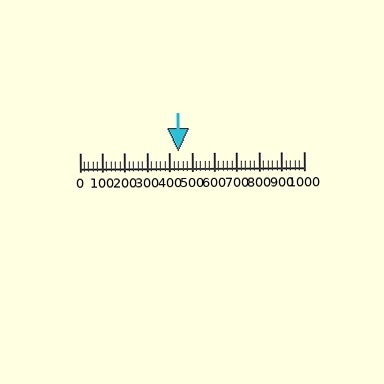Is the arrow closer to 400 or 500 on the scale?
The arrow is closer to 400.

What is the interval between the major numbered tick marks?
The major tick marks are spaced 100 units apart.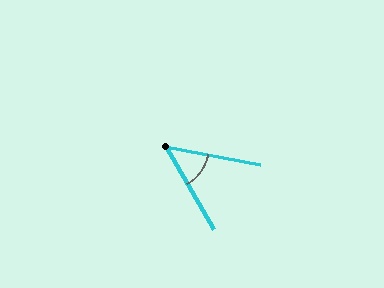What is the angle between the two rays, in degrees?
Approximately 49 degrees.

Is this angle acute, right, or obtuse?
It is acute.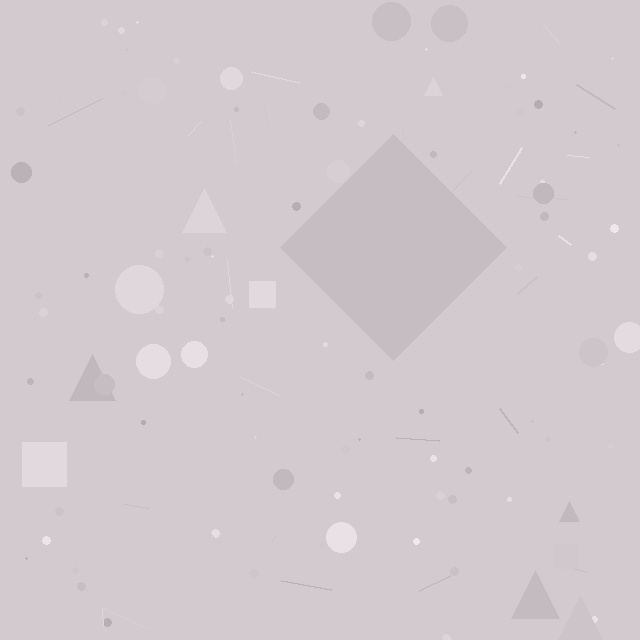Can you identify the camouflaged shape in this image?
The camouflaged shape is a diamond.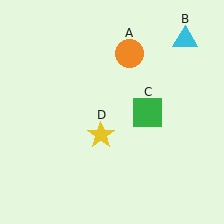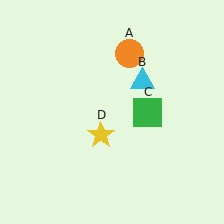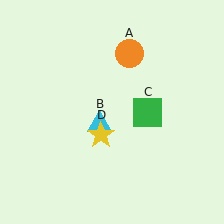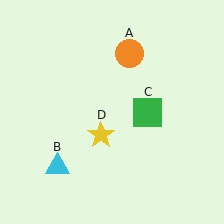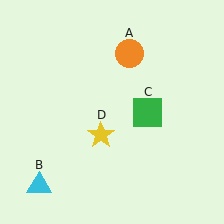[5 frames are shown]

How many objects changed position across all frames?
1 object changed position: cyan triangle (object B).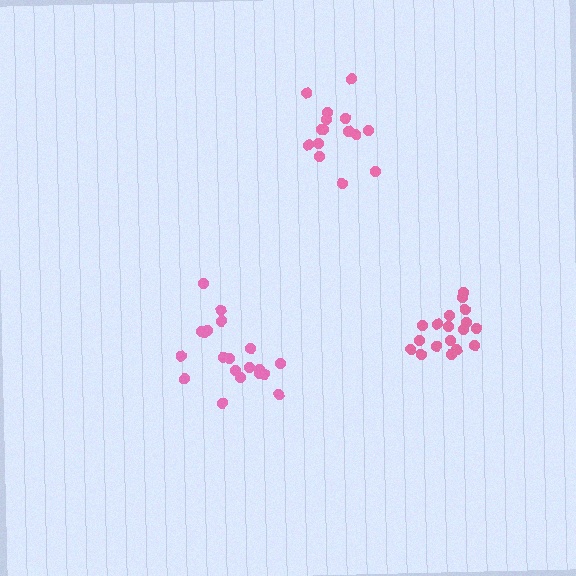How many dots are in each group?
Group 1: 20 dots, Group 2: 18 dots, Group 3: 16 dots (54 total).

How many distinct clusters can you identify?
There are 3 distinct clusters.